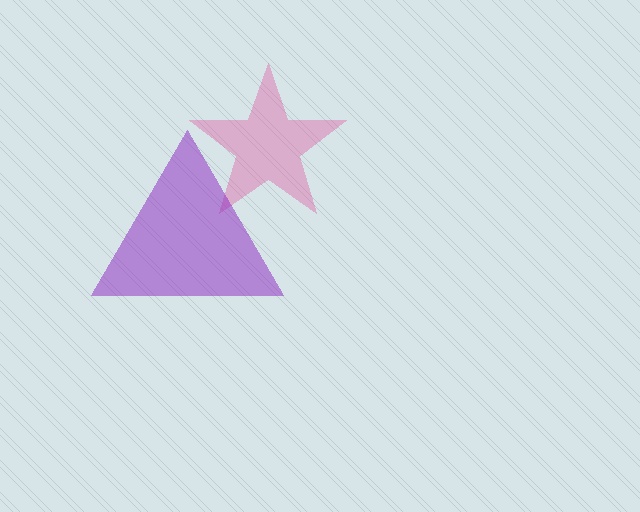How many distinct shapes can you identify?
There are 2 distinct shapes: a pink star, a purple triangle.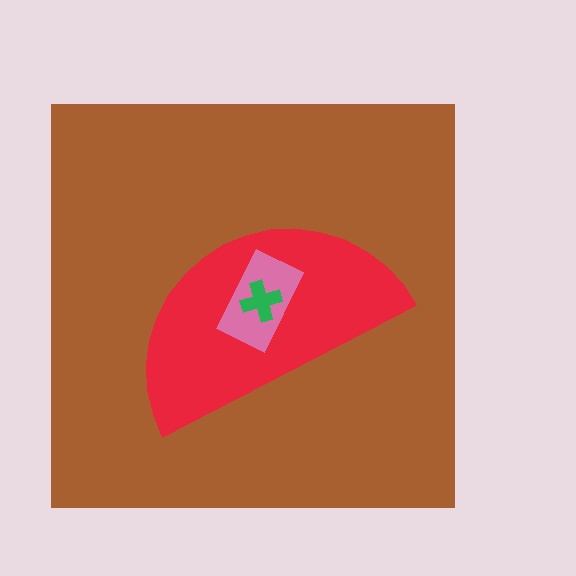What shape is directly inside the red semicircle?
The pink rectangle.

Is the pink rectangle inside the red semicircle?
Yes.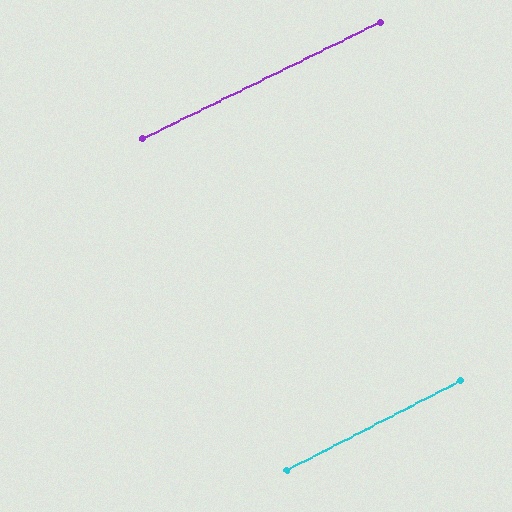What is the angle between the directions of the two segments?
Approximately 1 degree.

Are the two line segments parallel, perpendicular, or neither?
Parallel — their directions differ by only 1.1°.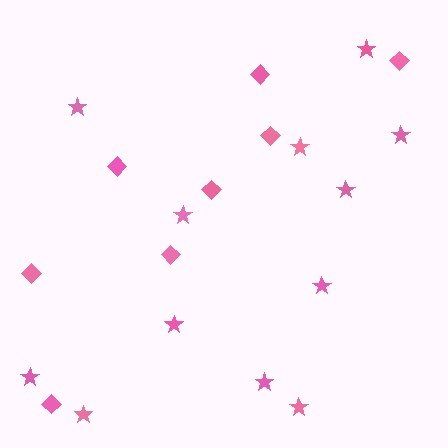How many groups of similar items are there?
There are 2 groups: one group of diamonds (8) and one group of stars (12).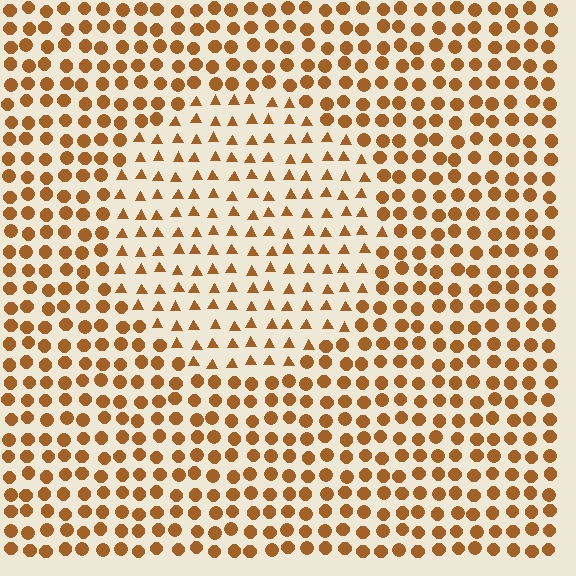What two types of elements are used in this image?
The image uses triangles inside the circle region and circles outside it.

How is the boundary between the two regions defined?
The boundary is defined by a change in element shape: triangles inside vs. circles outside. All elements share the same color and spacing.